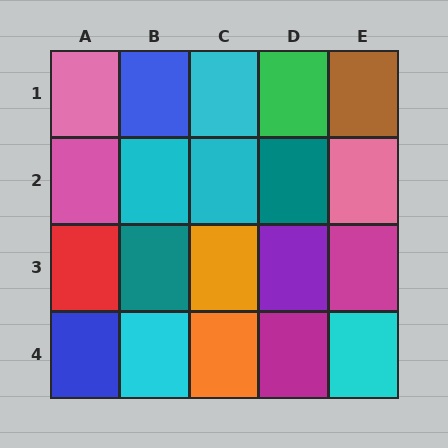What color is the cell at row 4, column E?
Cyan.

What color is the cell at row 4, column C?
Orange.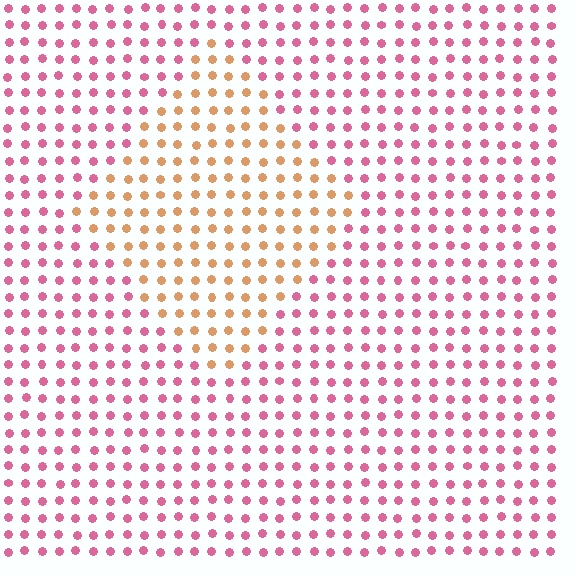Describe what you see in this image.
The image is filled with small pink elements in a uniform arrangement. A diamond-shaped region is visible where the elements are tinted to a slightly different hue, forming a subtle color boundary.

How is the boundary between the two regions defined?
The boundary is defined purely by a slight shift in hue (about 54 degrees). Spacing, size, and orientation are identical on both sides.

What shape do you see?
I see a diamond.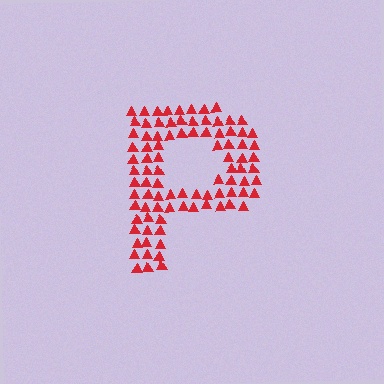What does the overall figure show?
The overall figure shows the letter P.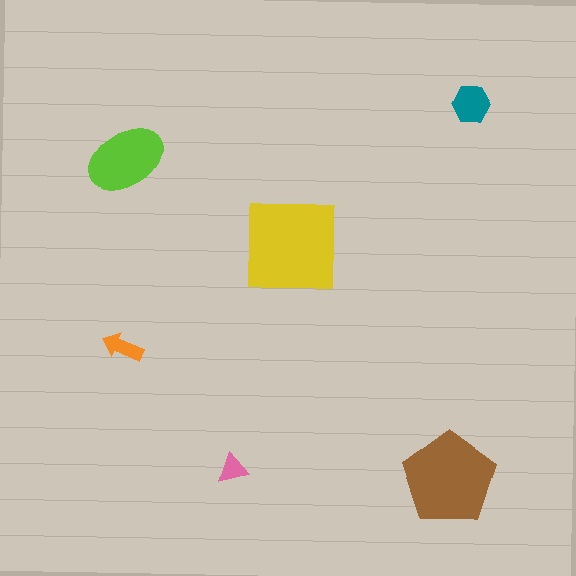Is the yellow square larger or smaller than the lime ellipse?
Larger.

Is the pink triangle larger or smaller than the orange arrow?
Smaller.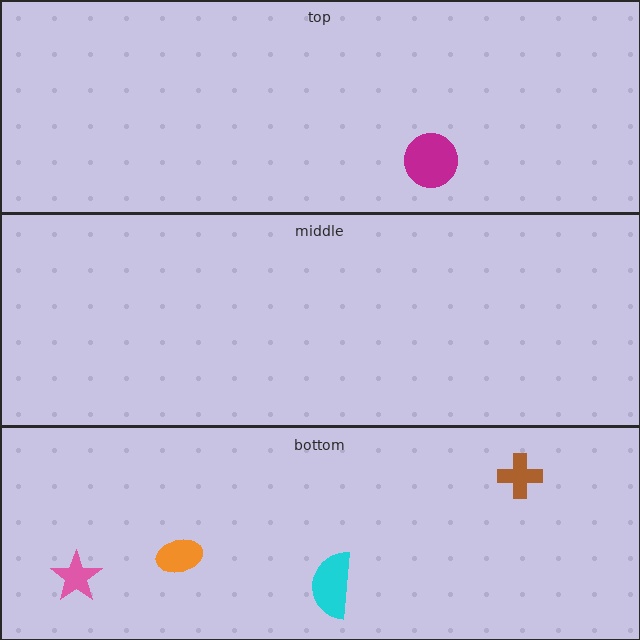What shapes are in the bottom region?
The orange ellipse, the brown cross, the cyan semicircle, the pink star.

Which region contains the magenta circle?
The top region.